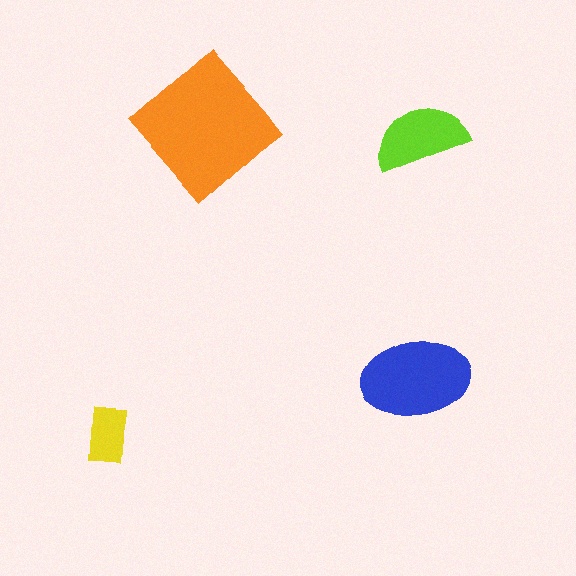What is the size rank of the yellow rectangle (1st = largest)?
4th.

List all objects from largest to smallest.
The orange diamond, the blue ellipse, the lime semicircle, the yellow rectangle.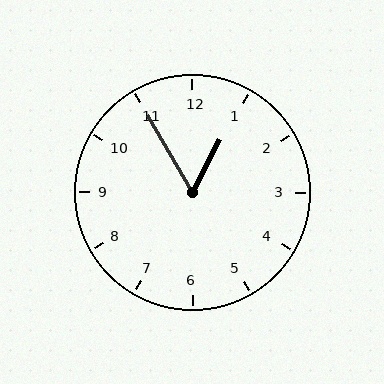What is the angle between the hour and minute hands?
Approximately 58 degrees.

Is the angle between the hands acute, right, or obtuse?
It is acute.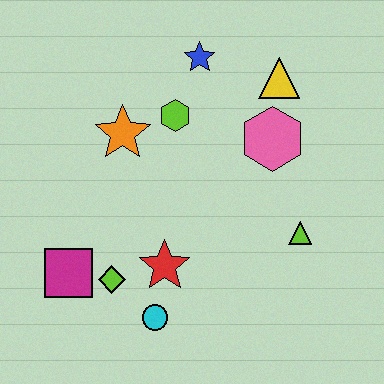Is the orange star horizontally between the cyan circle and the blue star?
No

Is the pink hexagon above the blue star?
No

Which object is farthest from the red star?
The yellow triangle is farthest from the red star.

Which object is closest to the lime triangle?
The pink hexagon is closest to the lime triangle.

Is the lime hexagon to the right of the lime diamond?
Yes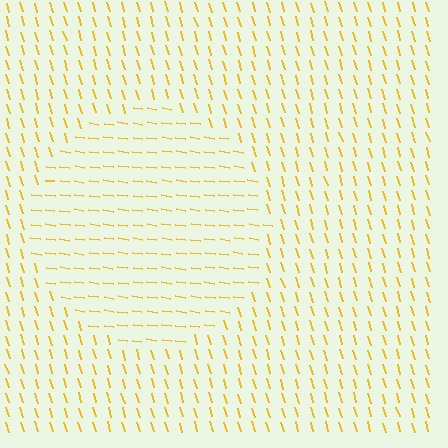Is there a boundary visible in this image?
Yes, there is a texture boundary formed by a change in line orientation.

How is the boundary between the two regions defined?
The boundary is defined purely by a change in line orientation (approximately 66 degrees difference). All lines are the same color and thickness.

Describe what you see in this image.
The image is filled with small yellow line segments. A circle region in the image has lines oriented differently from the surrounding lines, creating a visible texture boundary.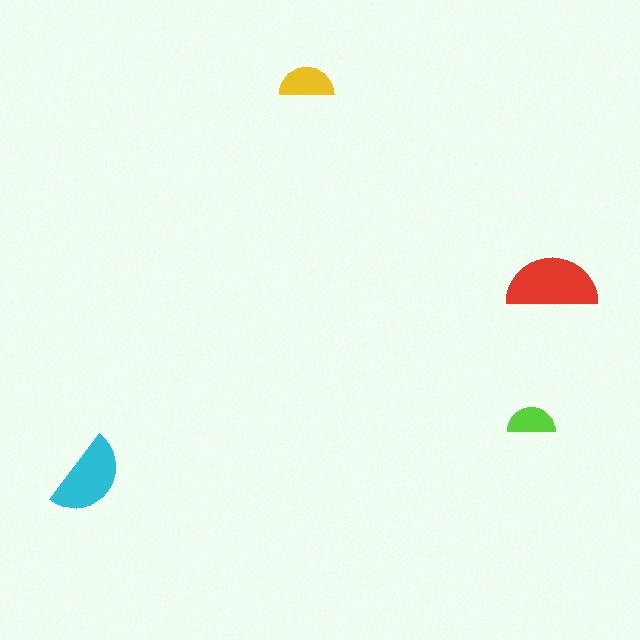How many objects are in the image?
There are 4 objects in the image.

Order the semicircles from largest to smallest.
the red one, the cyan one, the yellow one, the lime one.